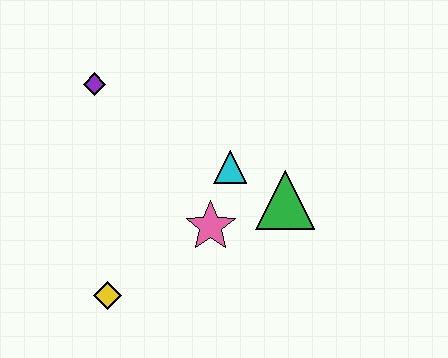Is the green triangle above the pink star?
Yes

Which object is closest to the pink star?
The cyan triangle is closest to the pink star.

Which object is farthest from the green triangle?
The purple diamond is farthest from the green triangle.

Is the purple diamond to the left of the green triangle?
Yes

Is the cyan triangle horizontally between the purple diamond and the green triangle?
Yes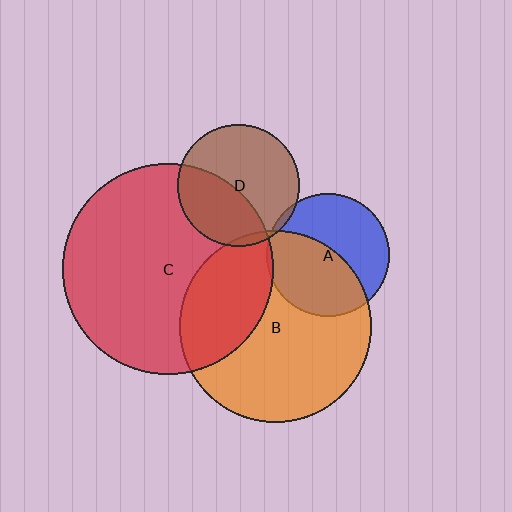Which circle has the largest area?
Circle C (red).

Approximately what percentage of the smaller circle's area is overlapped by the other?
Approximately 30%.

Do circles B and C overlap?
Yes.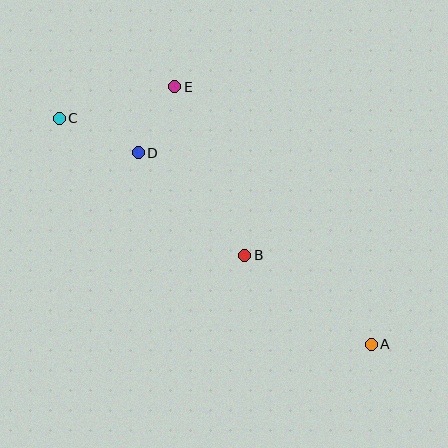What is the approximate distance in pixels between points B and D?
The distance between B and D is approximately 148 pixels.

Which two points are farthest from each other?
Points A and C are farthest from each other.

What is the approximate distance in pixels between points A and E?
The distance between A and E is approximately 324 pixels.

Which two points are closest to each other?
Points D and E are closest to each other.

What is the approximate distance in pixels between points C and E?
The distance between C and E is approximately 120 pixels.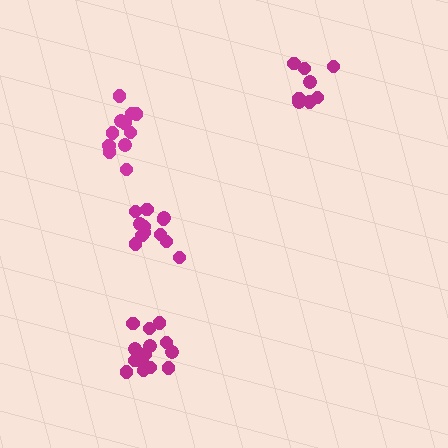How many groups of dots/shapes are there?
There are 4 groups.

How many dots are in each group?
Group 1: 12 dots, Group 2: 8 dots, Group 3: 14 dots, Group 4: 12 dots (46 total).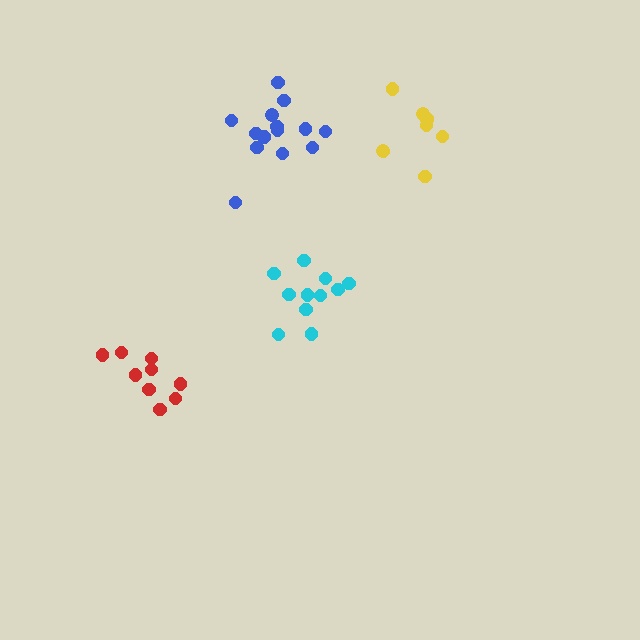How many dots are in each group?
Group 1: 9 dots, Group 2: 9 dots, Group 3: 11 dots, Group 4: 15 dots (44 total).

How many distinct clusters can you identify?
There are 4 distinct clusters.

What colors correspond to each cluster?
The clusters are colored: red, yellow, cyan, blue.